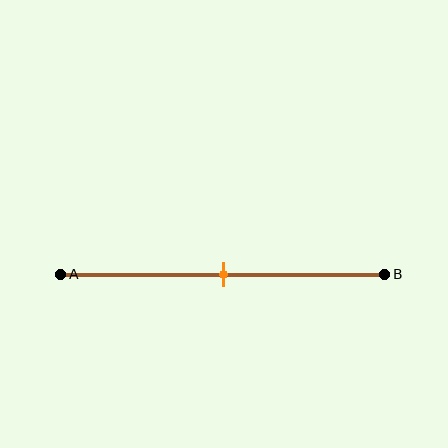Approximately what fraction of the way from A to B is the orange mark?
The orange mark is approximately 50% of the way from A to B.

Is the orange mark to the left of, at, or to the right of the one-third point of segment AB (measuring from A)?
The orange mark is to the right of the one-third point of segment AB.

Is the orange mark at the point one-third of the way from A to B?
No, the mark is at about 50% from A, not at the 33% one-third point.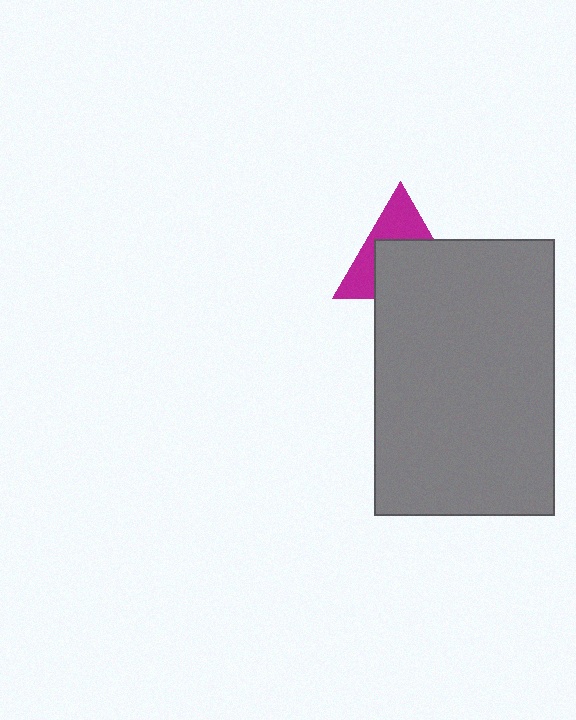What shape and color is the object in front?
The object in front is a gray rectangle.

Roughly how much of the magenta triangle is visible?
A small part of it is visible (roughly 43%).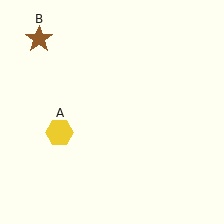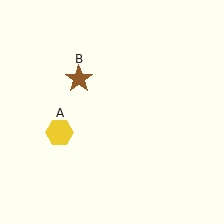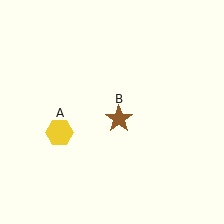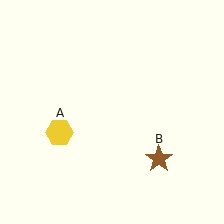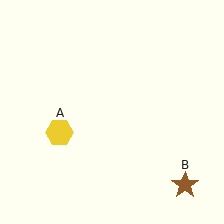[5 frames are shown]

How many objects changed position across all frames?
1 object changed position: brown star (object B).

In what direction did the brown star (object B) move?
The brown star (object B) moved down and to the right.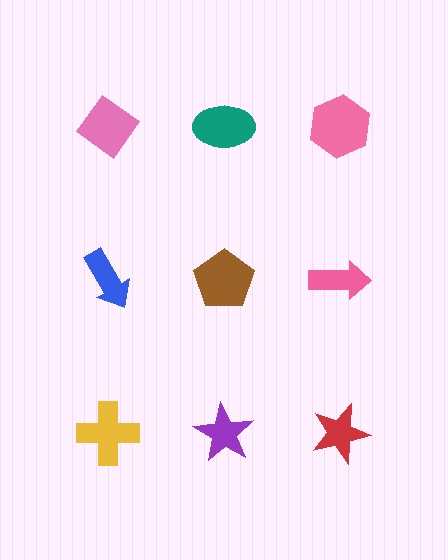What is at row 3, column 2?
A purple star.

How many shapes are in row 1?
3 shapes.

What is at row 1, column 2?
A teal ellipse.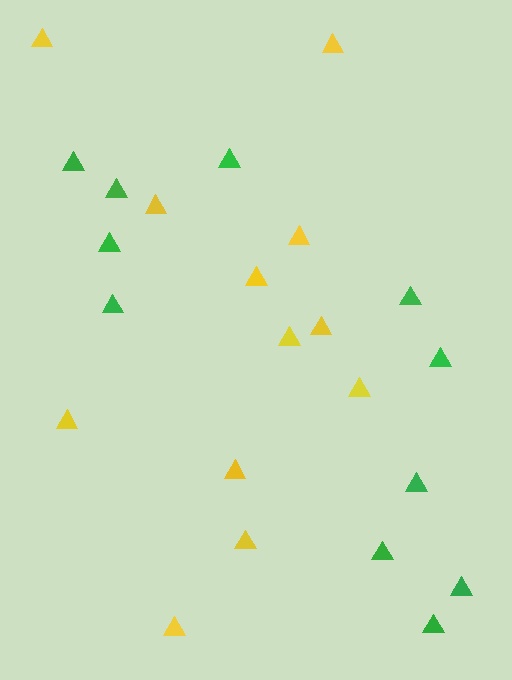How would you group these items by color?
There are 2 groups: one group of yellow triangles (12) and one group of green triangles (11).